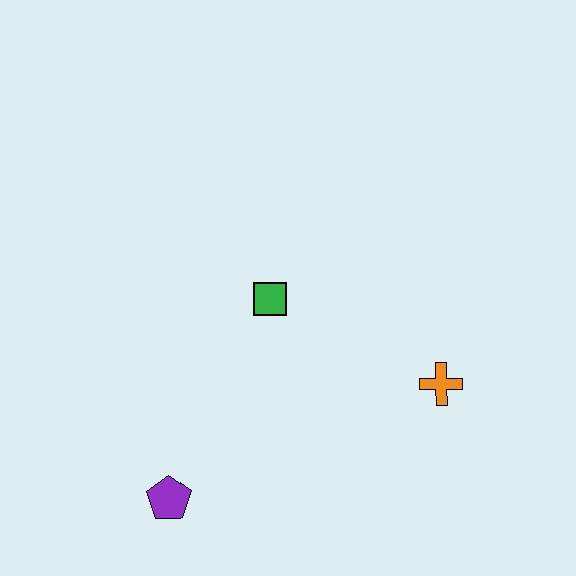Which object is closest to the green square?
The orange cross is closest to the green square.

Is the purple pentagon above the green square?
No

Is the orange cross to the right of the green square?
Yes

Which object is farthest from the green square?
The purple pentagon is farthest from the green square.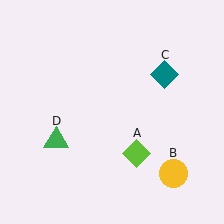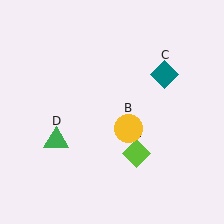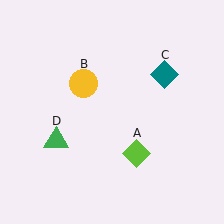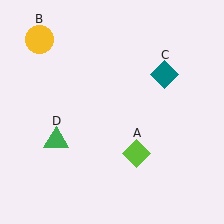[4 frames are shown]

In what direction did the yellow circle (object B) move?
The yellow circle (object B) moved up and to the left.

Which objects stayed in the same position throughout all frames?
Lime diamond (object A) and teal diamond (object C) and green triangle (object D) remained stationary.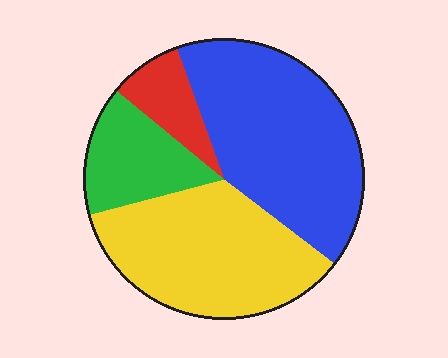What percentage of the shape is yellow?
Yellow covers about 35% of the shape.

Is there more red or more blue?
Blue.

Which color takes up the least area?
Red, at roughly 10%.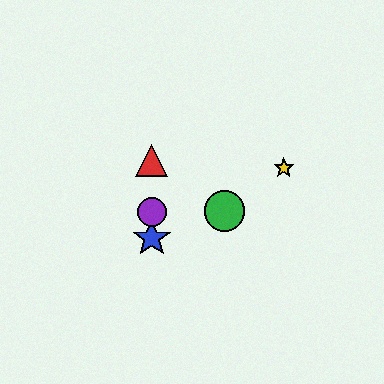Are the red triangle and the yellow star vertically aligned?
No, the red triangle is at x≈152 and the yellow star is at x≈284.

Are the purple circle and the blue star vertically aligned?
Yes, both are at x≈152.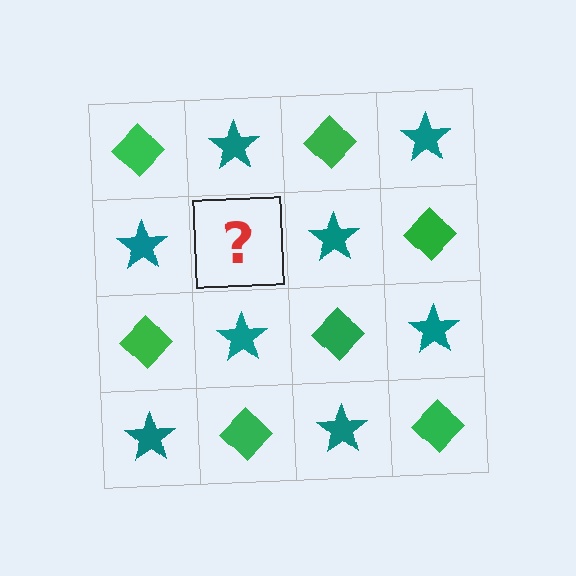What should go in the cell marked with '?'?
The missing cell should contain a green diamond.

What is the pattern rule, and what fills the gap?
The rule is that it alternates green diamond and teal star in a checkerboard pattern. The gap should be filled with a green diamond.